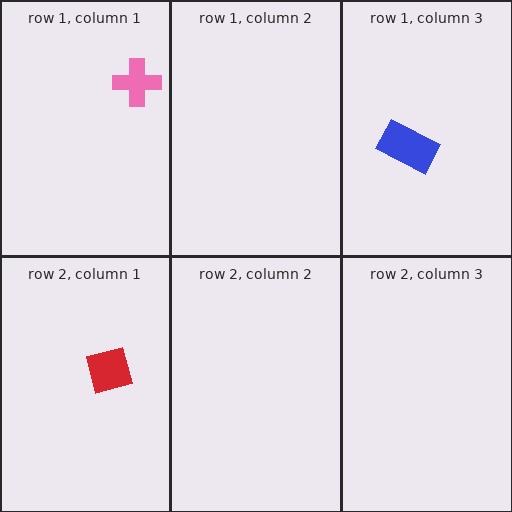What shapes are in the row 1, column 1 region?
The pink cross.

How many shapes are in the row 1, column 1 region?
1.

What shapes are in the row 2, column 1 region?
The red square.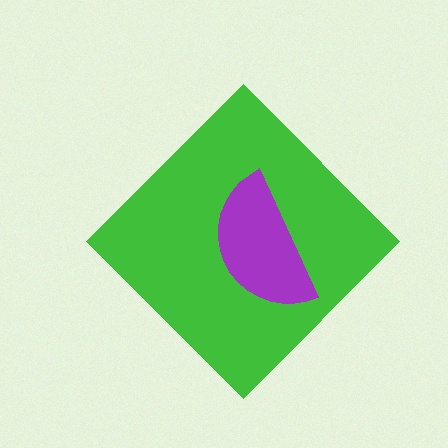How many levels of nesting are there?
2.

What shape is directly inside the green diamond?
The purple semicircle.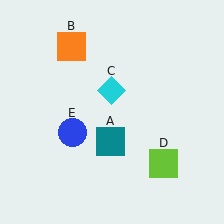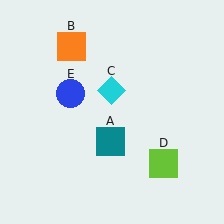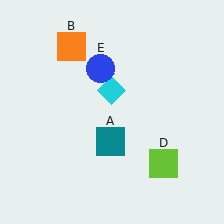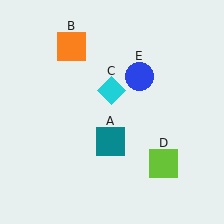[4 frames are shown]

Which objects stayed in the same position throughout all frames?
Teal square (object A) and orange square (object B) and cyan diamond (object C) and lime square (object D) remained stationary.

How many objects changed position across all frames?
1 object changed position: blue circle (object E).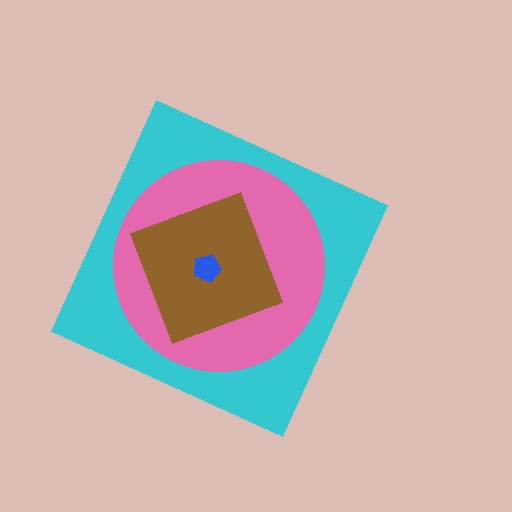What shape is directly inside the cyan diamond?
The pink circle.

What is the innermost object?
The blue pentagon.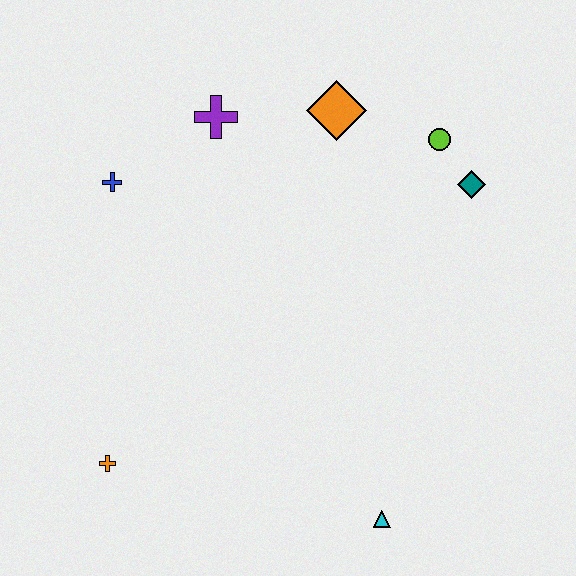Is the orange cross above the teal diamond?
No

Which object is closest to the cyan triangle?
The orange cross is closest to the cyan triangle.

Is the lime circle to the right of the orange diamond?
Yes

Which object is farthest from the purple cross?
The cyan triangle is farthest from the purple cross.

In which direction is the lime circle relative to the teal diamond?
The lime circle is above the teal diamond.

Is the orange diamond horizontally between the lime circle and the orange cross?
Yes